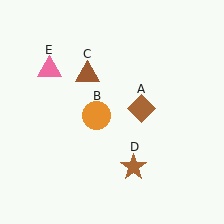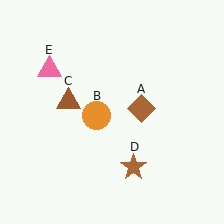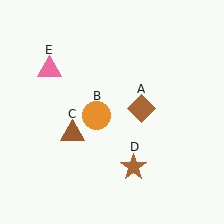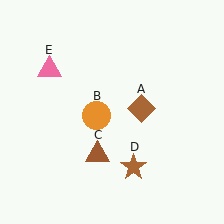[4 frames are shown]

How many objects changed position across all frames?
1 object changed position: brown triangle (object C).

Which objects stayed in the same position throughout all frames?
Brown diamond (object A) and orange circle (object B) and brown star (object D) and pink triangle (object E) remained stationary.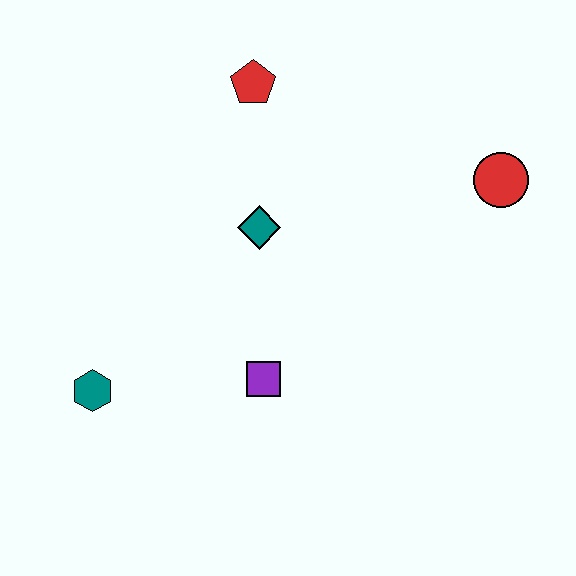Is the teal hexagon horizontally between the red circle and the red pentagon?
No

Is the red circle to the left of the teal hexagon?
No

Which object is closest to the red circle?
The teal diamond is closest to the red circle.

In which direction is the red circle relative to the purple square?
The red circle is to the right of the purple square.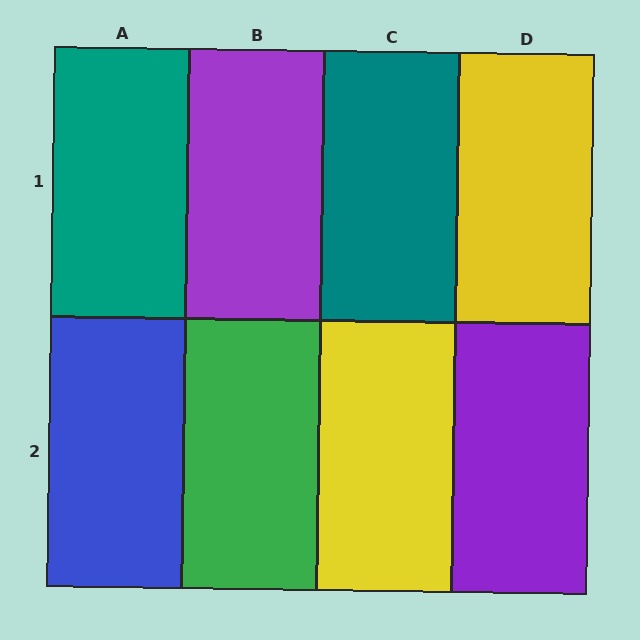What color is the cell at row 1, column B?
Purple.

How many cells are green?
1 cell is green.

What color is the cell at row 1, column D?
Yellow.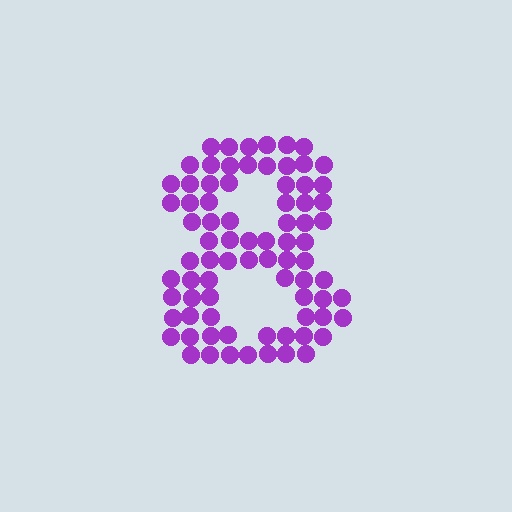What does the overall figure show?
The overall figure shows the digit 8.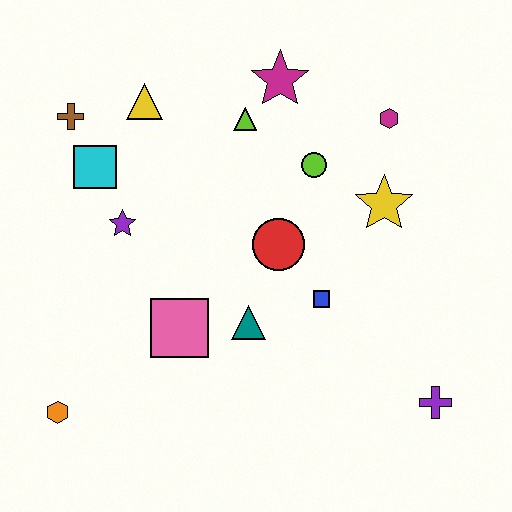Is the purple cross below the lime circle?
Yes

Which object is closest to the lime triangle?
The magenta star is closest to the lime triangle.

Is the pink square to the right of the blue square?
No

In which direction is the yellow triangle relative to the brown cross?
The yellow triangle is to the right of the brown cross.